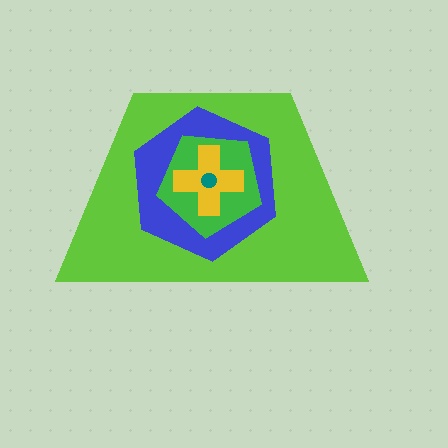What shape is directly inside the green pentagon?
The yellow cross.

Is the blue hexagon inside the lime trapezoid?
Yes.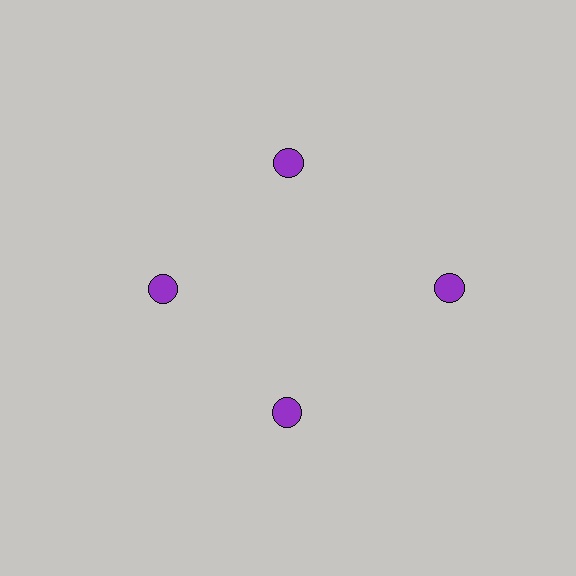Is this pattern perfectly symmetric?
No. The 4 purple circles are arranged in a ring, but one element near the 3 o'clock position is pushed outward from the center, breaking the 4-fold rotational symmetry.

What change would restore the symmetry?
The symmetry would be restored by moving it inward, back onto the ring so that all 4 circles sit at equal angles and equal distance from the center.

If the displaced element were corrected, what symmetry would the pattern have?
It would have 4-fold rotational symmetry — the pattern would map onto itself every 90 degrees.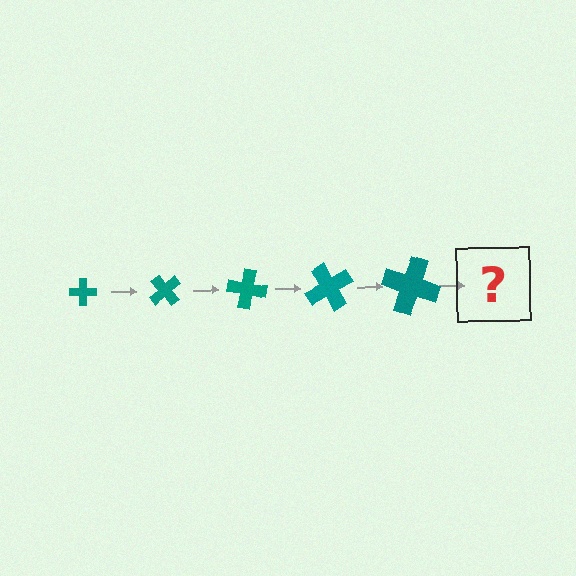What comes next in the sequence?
The next element should be a cross, larger than the previous one and rotated 250 degrees from the start.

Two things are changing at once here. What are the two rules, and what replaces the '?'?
The two rules are that the cross grows larger each step and it rotates 50 degrees each step. The '?' should be a cross, larger than the previous one and rotated 250 degrees from the start.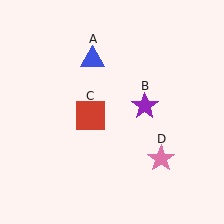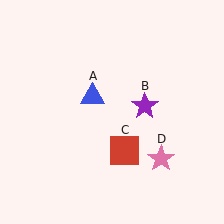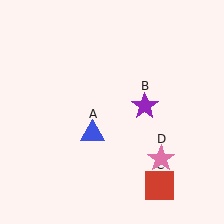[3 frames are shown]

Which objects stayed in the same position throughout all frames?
Purple star (object B) and pink star (object D) remained stationary.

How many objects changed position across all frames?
2 objects changed position: blue triangle (object A), red square (object C).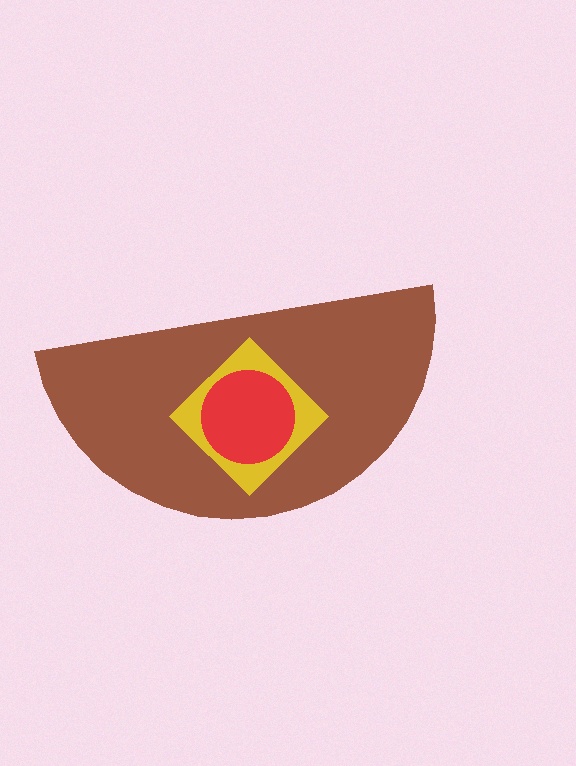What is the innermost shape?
The red circle.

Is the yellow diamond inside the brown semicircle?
Yes.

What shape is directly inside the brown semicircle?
The yellow diamond.